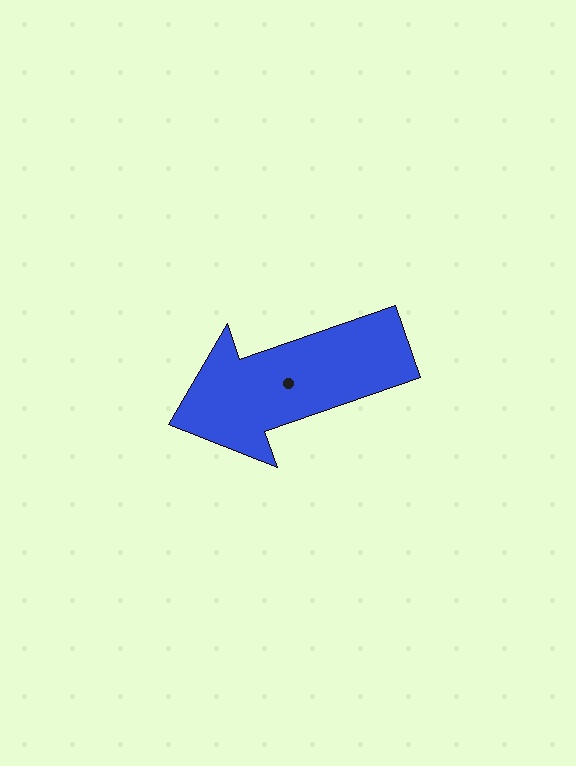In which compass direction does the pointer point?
West.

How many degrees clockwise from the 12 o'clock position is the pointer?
Approximately 251 degrees.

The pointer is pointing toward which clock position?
Roughly 8 o'clock.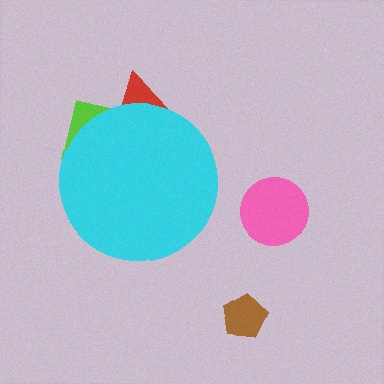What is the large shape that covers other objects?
A cyan circle.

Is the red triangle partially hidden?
Yes, the red triangle is partially hidden behind the cyan circle.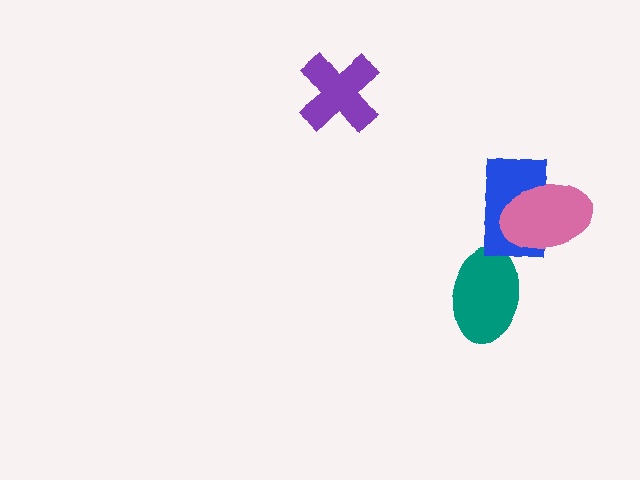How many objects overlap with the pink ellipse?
1 object overlaps with the pink ellipse.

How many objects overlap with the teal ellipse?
0 objects overlap with the teal ellipse.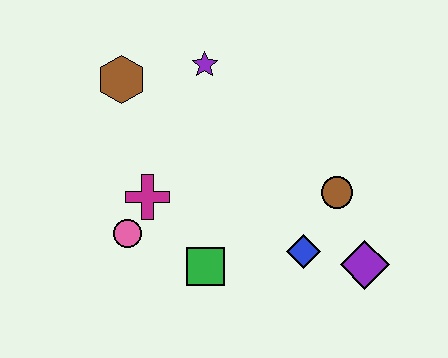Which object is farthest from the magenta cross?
The purple diamond is farthest from the magenta cross.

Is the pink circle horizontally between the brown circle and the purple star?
No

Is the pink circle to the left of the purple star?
Yes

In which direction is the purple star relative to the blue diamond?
The purple star is above the blue diamond.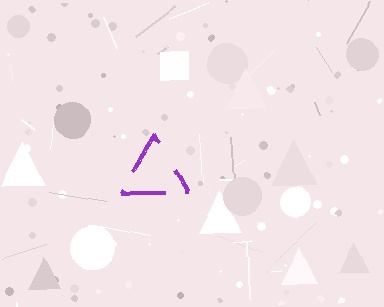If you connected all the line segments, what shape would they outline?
They would outline a triangle.